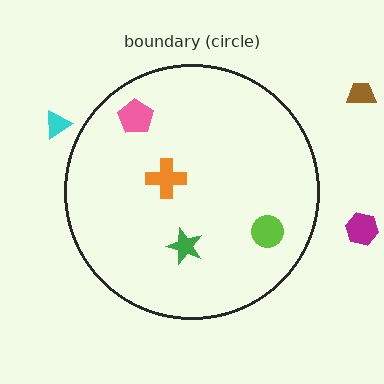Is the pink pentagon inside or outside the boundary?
Inside.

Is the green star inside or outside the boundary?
Inside.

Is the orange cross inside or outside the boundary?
Inside.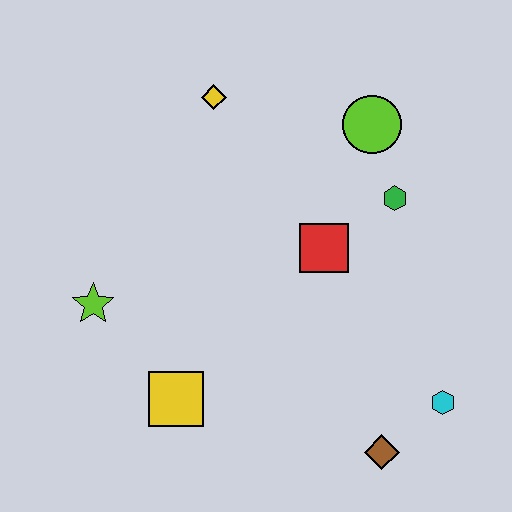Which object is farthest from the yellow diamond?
The brown diamond is farthest from the yellow diamond.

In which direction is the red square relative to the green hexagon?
The red square is to the left of the green hexagon.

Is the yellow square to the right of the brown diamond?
No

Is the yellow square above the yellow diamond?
No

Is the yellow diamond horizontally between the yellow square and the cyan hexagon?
Yes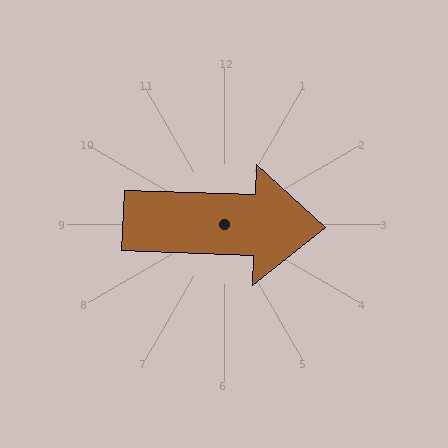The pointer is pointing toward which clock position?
Roughly 3 o'clock.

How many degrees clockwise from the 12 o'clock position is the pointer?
Approximately 92 degrees.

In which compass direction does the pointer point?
East.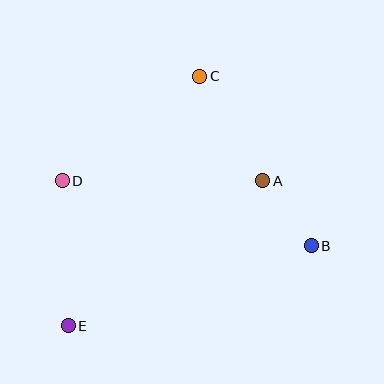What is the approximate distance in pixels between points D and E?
The distance between D and E is approximately 145 pixels.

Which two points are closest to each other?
Points A and B are closest to each other.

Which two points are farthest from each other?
Points C and E are farthest from each other.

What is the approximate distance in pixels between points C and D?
The distance between C and D is approximately 173 pixels.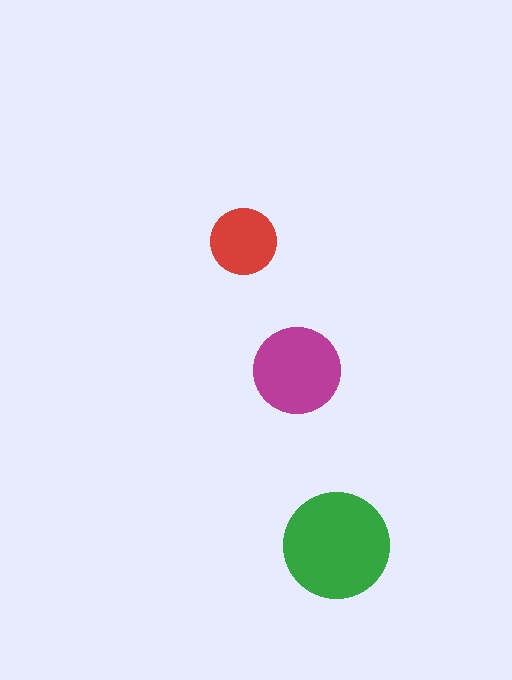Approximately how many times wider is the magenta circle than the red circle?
About 1.5 times wider.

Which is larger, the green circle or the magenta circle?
The green one.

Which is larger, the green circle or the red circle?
The green one.